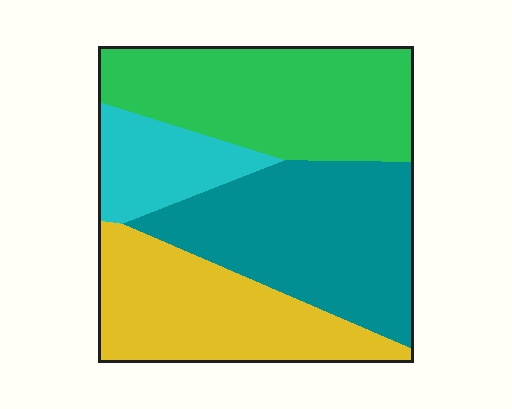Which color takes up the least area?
Cyan, at roughly 10%.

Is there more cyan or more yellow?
Yellow.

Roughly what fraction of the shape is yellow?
Yellow covers 26% of the shape.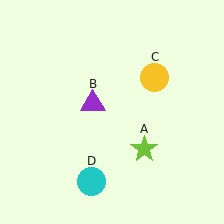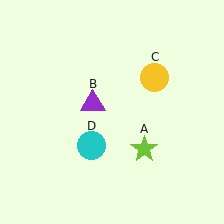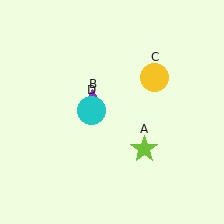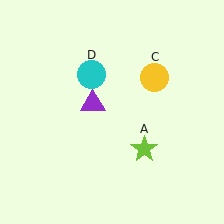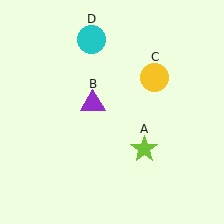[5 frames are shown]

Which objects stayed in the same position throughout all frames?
Lime star (object A) and purple triangle (object B) and yellow circle (object C) remained stationary.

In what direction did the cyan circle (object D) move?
The cyan circle (object D) moved up.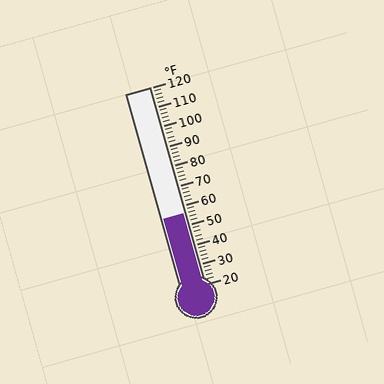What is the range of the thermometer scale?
The thermometer scale ranges from 20°F to 120°F.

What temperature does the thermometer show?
The thermometer shows approximately 56°F.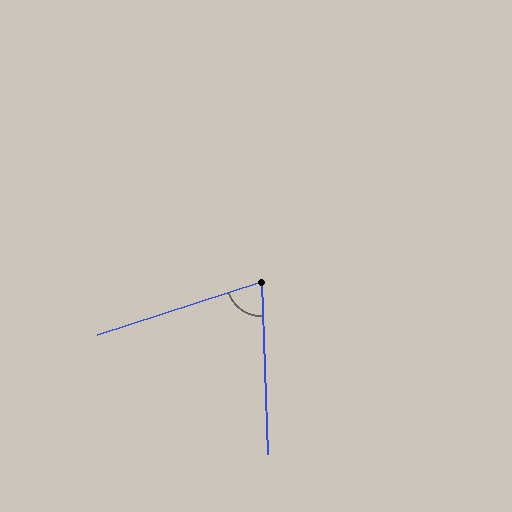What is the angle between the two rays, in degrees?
Approximately 74 degrees.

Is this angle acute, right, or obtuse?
It is acute.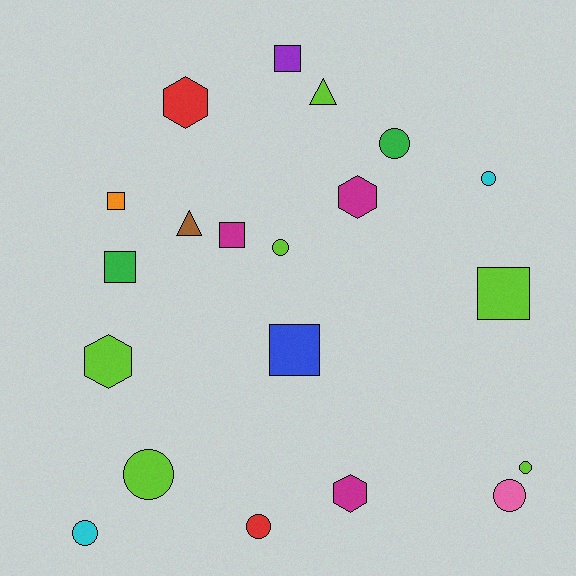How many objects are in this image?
There are 20 objects.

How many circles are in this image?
There are 8 circles.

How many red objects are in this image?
There are 2 red objects.